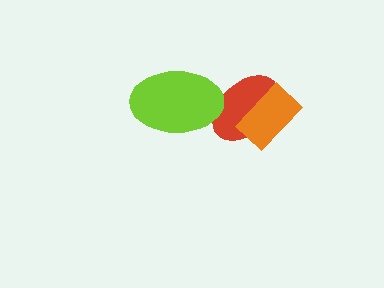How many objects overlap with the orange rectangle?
1 object overlaps with the orange rectangle.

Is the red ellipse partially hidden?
Yes, it is partially covered by another shape.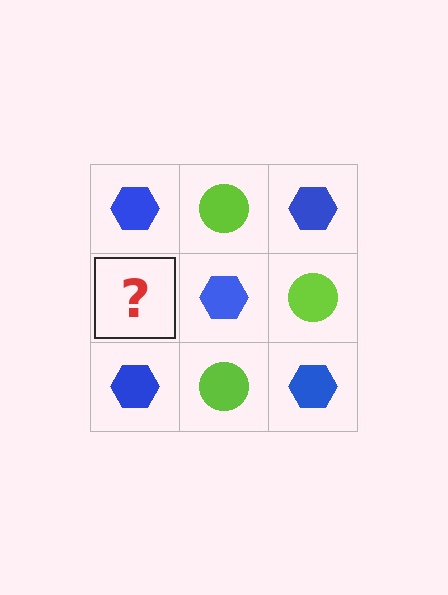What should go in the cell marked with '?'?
The missing cell should contain a lime circle.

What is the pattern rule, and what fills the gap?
The rule is that it alternates blue hexagon and lime circle in a checkerboard pattern. The gap should be filled with a lime circle.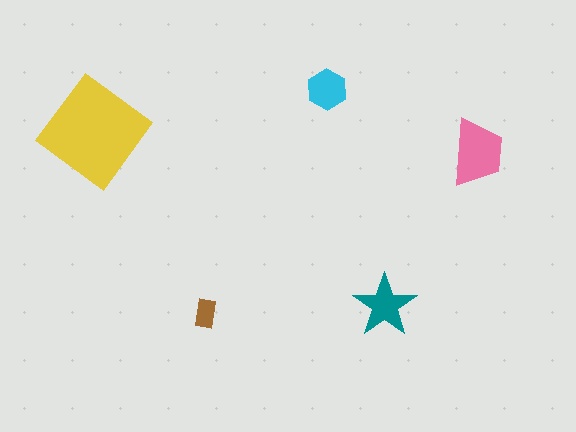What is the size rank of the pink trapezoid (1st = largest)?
2nd.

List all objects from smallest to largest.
The brown rectangle, the cyan hexagon, the teal star, the pink trapezoid, the yellow diamond.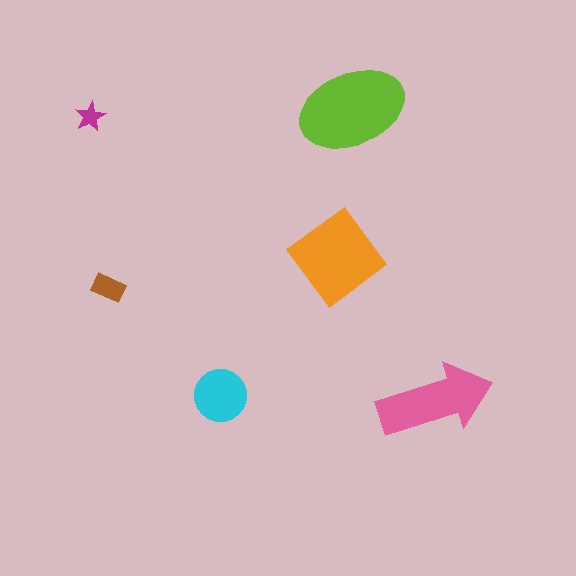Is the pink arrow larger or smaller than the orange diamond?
Smaller.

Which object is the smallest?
The magenta star.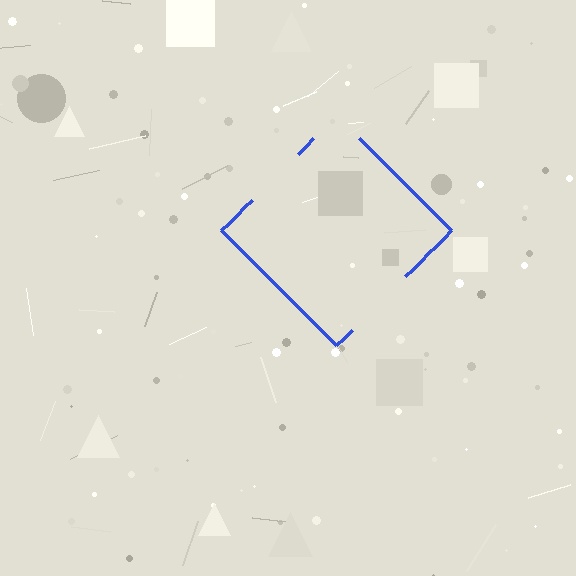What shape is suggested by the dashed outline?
The dashed outline suggests a diamond.